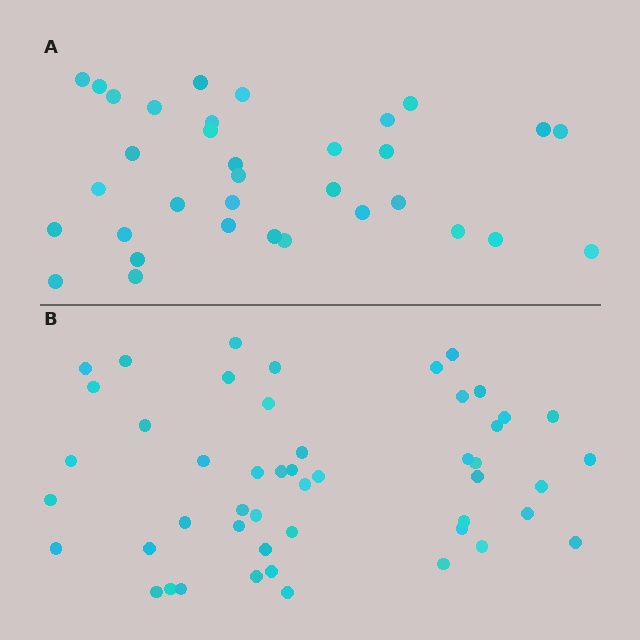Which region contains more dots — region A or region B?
Region B (the bottom region) has more dots.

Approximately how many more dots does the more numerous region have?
Region B has approximately 15 more dots than region A.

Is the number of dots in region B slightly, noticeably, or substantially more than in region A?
Region B has noticeably more, but not dramatically so. The ratio is roughly 1.4 to 1.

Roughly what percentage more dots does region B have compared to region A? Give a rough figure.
About 45% more.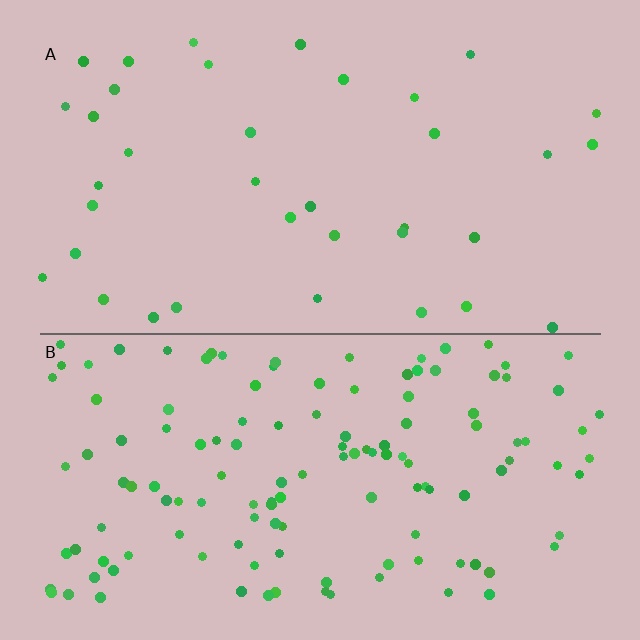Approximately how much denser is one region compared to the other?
Approximately 3.6× — region B over region A.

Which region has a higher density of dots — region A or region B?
B (the bottom).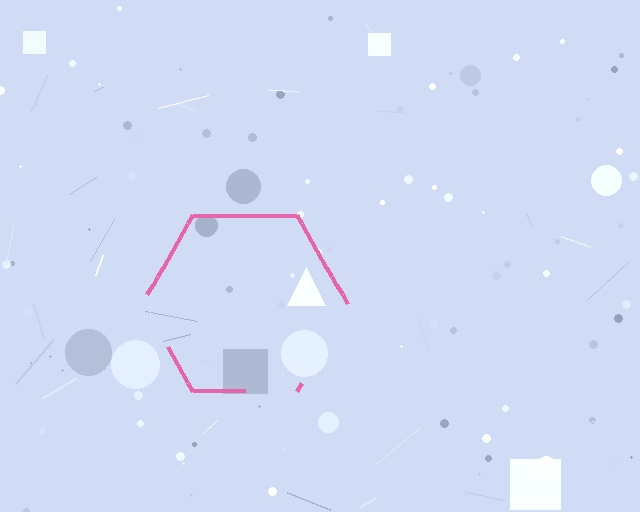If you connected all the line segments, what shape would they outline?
They would outline a hexagon.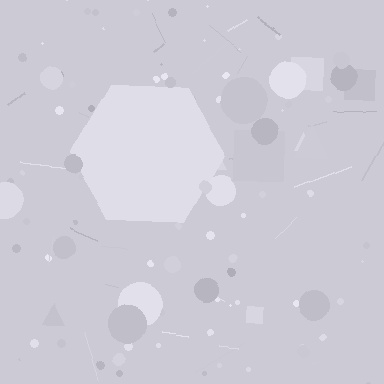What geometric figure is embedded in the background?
A hexagon is embedded in the background.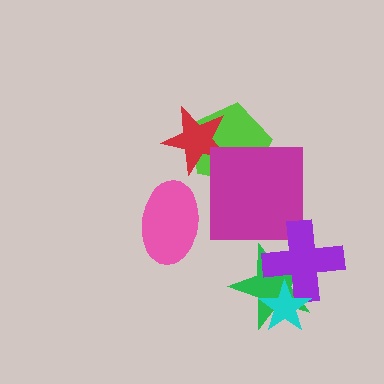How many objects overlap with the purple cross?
2 objects overlap with the purple cross.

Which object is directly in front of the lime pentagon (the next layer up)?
The red star is directly in front of the lime pentagon.